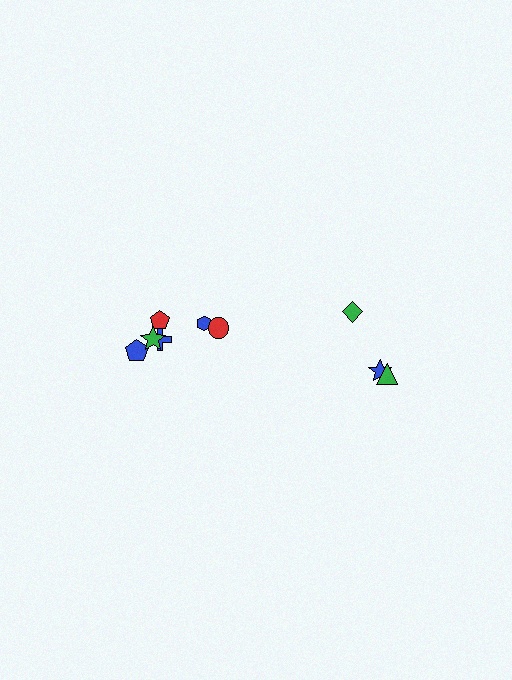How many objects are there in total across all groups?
There are 9 objects.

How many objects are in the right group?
There are 3 objects.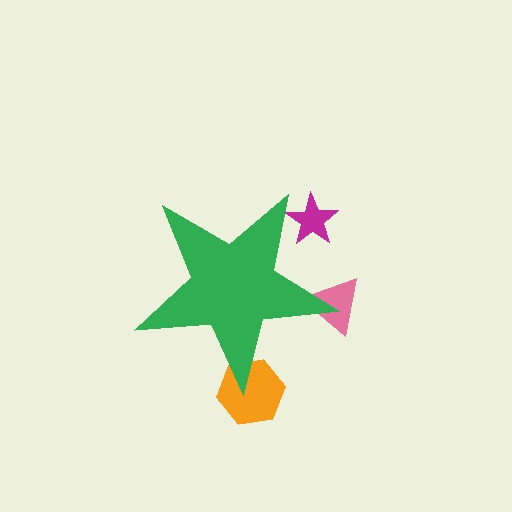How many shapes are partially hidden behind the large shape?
3 shapes are partially hidden.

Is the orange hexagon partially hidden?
Yes, the orange hexagon is partially hidden behind the green star.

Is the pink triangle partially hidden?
Yes, the pink triangle is partially hidden behind the green star.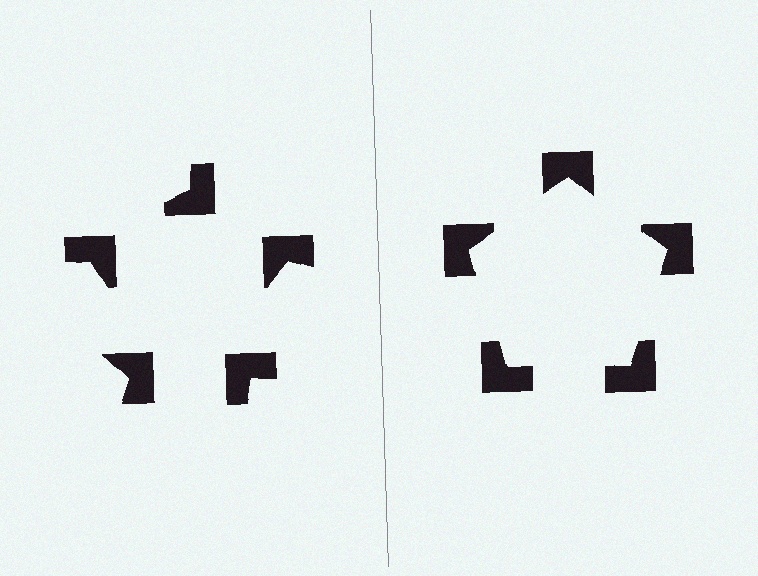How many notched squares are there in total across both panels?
10 — 5 on each side.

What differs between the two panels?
The notched squares are positioned identically on both sides; only the wedge orientations differ. On the right they align to a pentagon; on the left they are misaligned.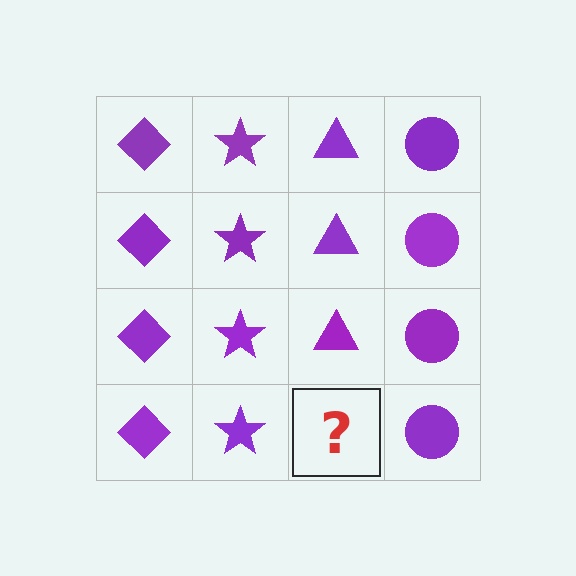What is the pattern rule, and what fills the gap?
The rule is that each column has a consistent shape. The gap should be filled with a purple triangle.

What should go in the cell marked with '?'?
The missing cell should contain a purple triangle.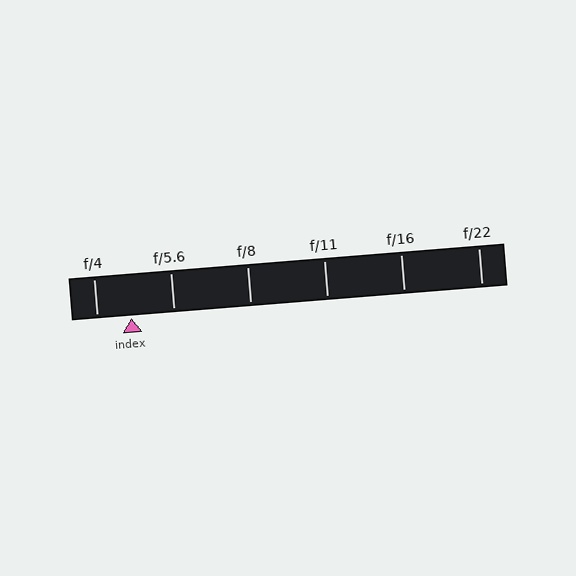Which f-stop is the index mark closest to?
The index mark is closest to f/4.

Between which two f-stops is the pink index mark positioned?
The index mark is between f/4 and f/5.6.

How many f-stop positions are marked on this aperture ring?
There are 6 f-stop positions marked.